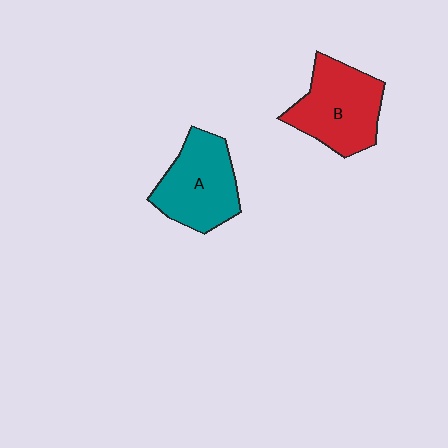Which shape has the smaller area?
Shape A (teal).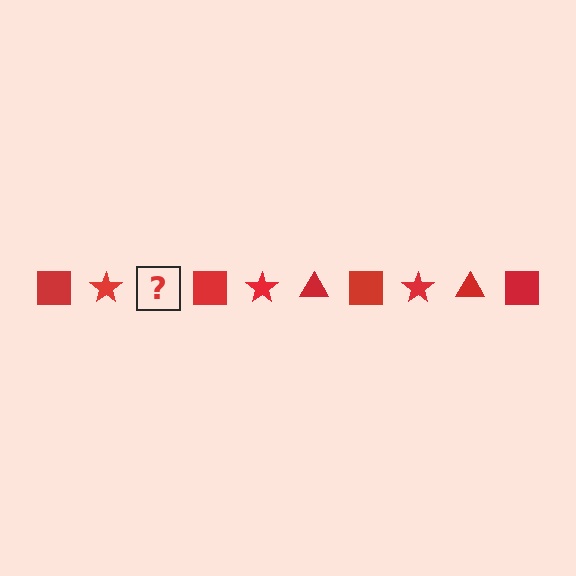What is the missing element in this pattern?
The missing element is a red triangle.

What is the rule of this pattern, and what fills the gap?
The rule is that the pattern cycles through square, star, triangle shapes in red. The gap should be filled with a red triangle.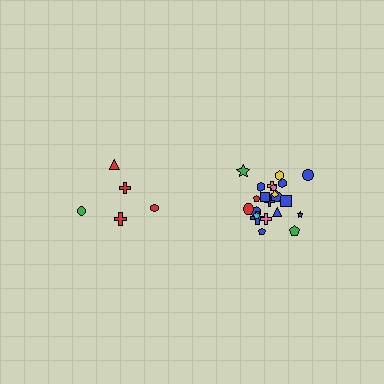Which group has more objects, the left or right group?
The right group.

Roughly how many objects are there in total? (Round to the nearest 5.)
Roughly 25 objects in total.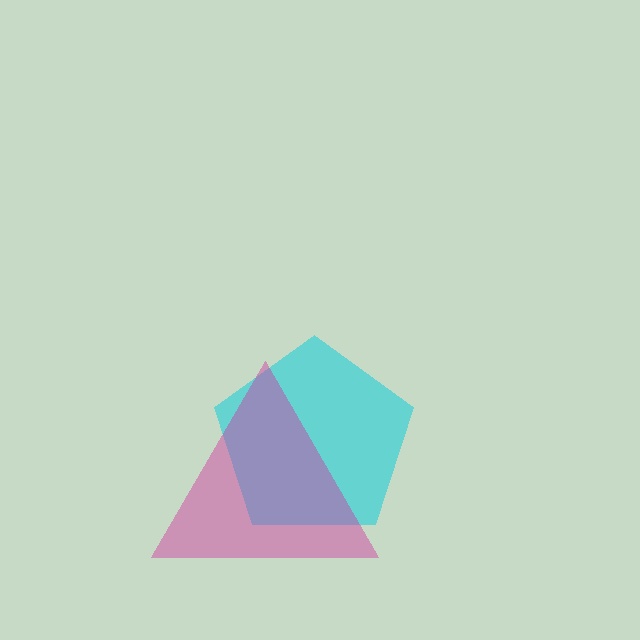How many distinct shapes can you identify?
There are 2 distinct shapes: a cyan pentagon, a magenta triangle.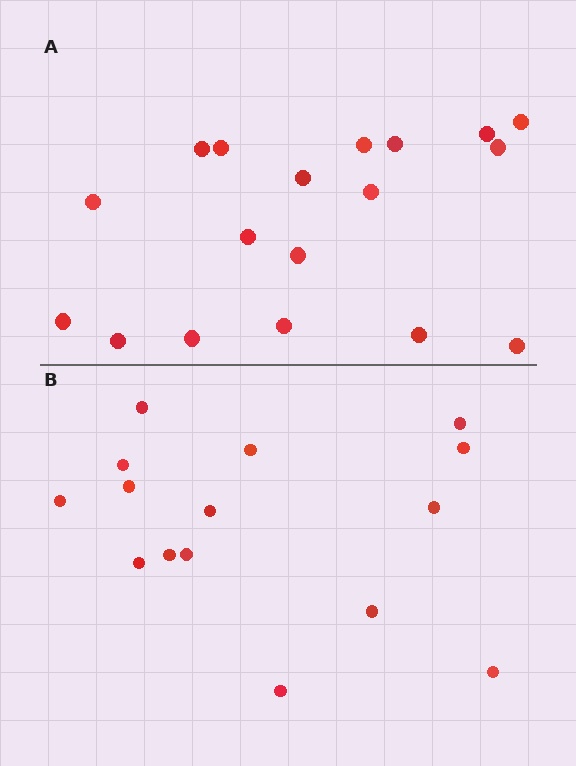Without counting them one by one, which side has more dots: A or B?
Region A (the top region) has more dots.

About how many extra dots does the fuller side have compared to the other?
Region A has just a few more — roughly 2 or 3 more dots than region B.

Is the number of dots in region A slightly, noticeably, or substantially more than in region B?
Region A has only slightly more — the two regions are fairly close. The ratio is roughly 1.2 to 1.